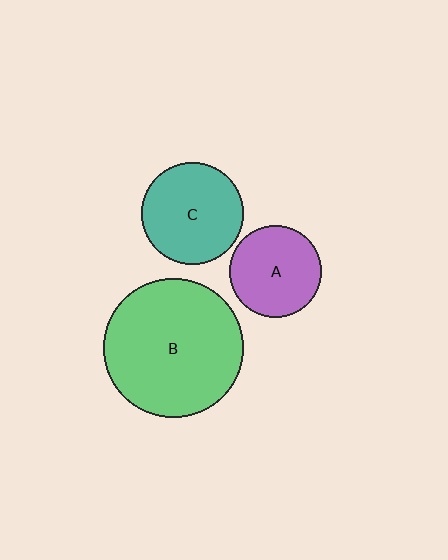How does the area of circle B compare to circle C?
Approximately 1.9 times.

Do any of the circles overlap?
No, none of the circles overlap.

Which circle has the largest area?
Circle B (green).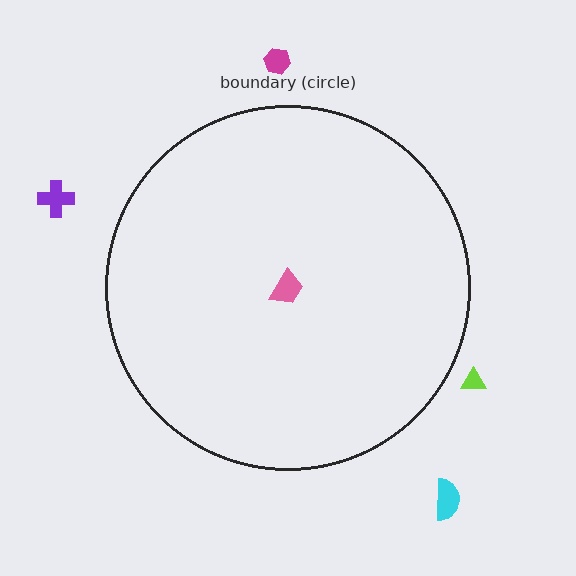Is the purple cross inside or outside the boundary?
Outside.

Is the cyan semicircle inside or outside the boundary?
Outside.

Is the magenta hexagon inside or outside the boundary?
Outside.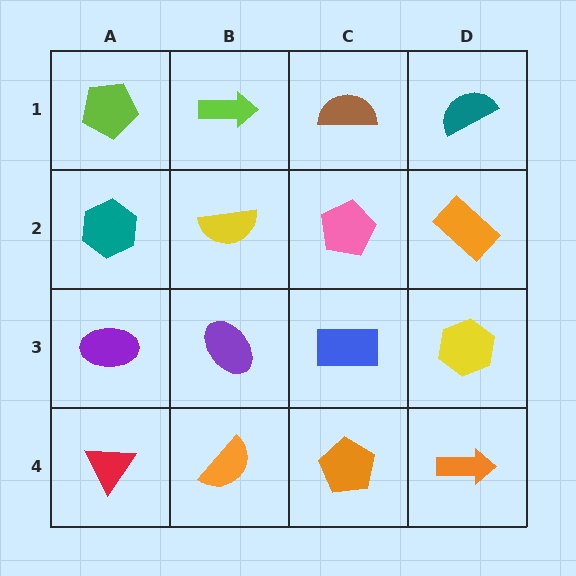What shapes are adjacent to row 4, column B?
A purple ellipse (row 3, column B), a red triangle (row 4, column A), an orange pentagon (row 4, column C).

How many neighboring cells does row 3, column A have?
3.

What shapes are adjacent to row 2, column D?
A teal semicircle (row 1, column D), a yellow hexagon (row 3, column D), a pink pentagon (row 2, column C).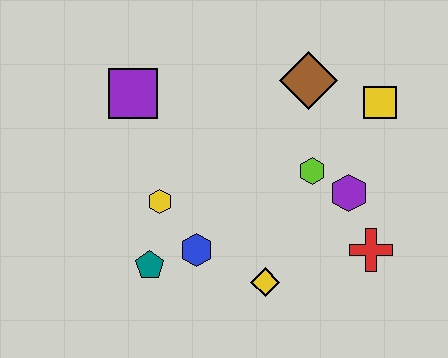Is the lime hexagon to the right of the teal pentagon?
Yes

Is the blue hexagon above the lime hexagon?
No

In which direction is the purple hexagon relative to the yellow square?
The purple hexagon is below the yellow square.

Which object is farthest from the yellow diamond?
The purple square is farthest from the yellow diamond.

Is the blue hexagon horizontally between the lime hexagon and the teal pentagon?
Yes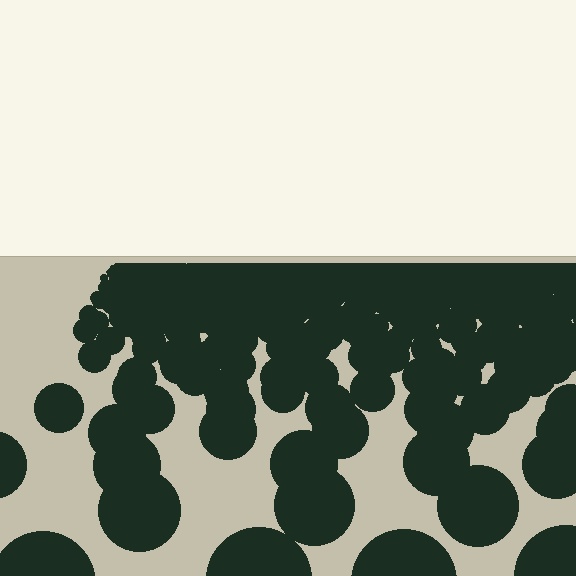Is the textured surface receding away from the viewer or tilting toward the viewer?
The surface is receding away from the viewer. Texture elements get smaller and denser toward the top.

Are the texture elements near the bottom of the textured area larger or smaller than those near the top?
Larger. Near the bottom, elements are closer to the viewer and appear at a bigger on-screen size.